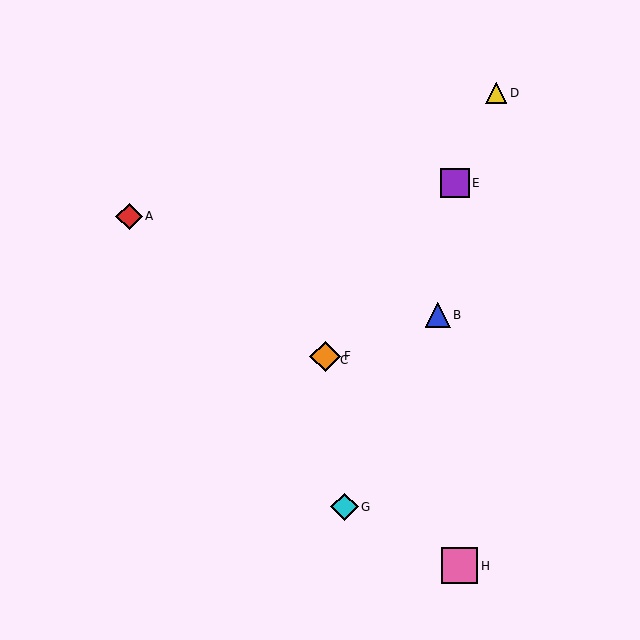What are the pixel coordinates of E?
Object E is at (455, 183).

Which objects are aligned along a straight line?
Objects C, F, H are aligned along a straight line.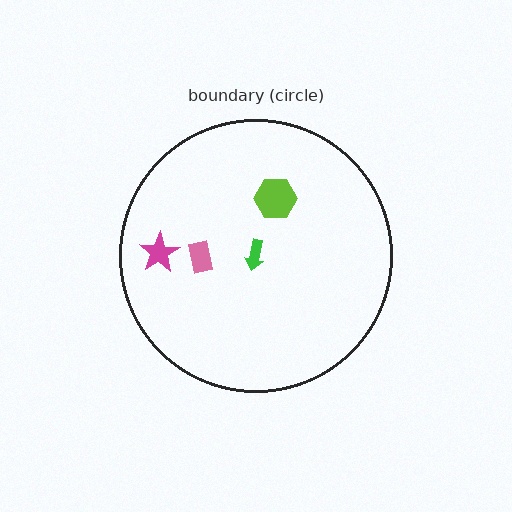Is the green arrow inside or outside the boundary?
Inside.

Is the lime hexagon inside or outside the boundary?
Inside.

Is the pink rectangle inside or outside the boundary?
Inside.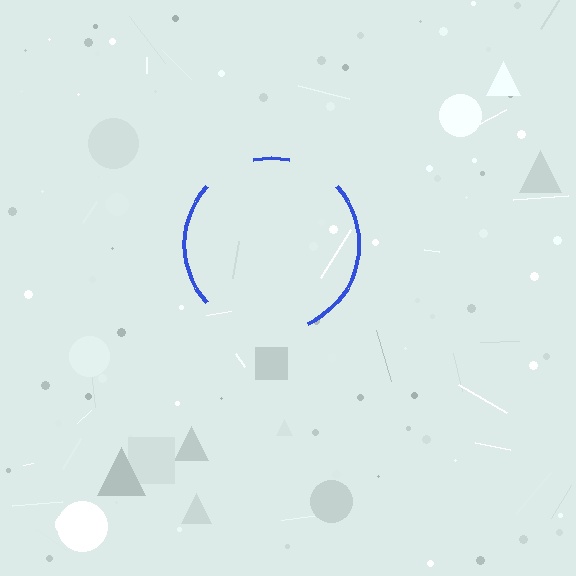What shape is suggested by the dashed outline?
The dashed outline suggests a circle.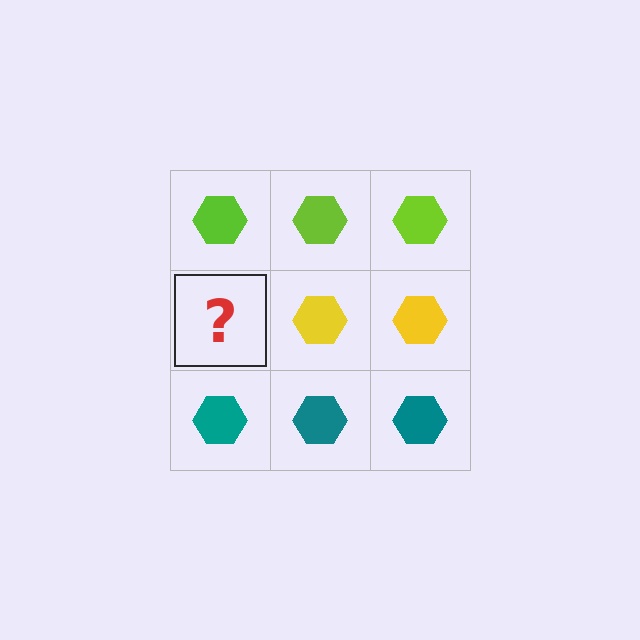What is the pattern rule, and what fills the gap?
The rule is that each row has a consistent color. The gap should be filled with a yellow hexagon.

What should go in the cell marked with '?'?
The missing cell should contain a yellow hexagon.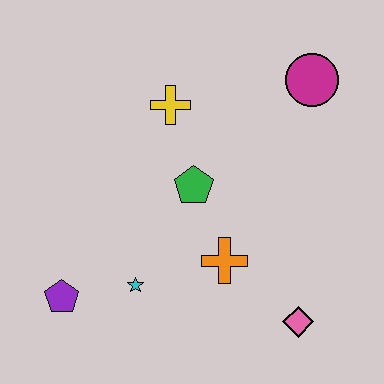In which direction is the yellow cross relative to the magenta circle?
The yellow cross is to the left of the magenta circle.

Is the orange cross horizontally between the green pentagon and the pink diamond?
Yes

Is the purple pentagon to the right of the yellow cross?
No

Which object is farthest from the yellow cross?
The pink diamond is farthest from the yellow cross.